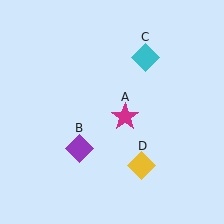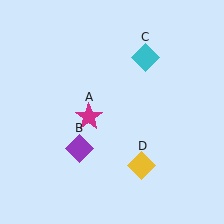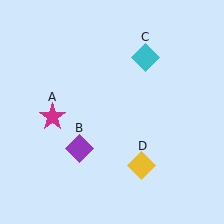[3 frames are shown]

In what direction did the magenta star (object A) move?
The magenta star (object A) moved left.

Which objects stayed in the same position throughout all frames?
Purple diamond (object B) and cyan diamond (object C) and yellow diamond (object D) remained stationary.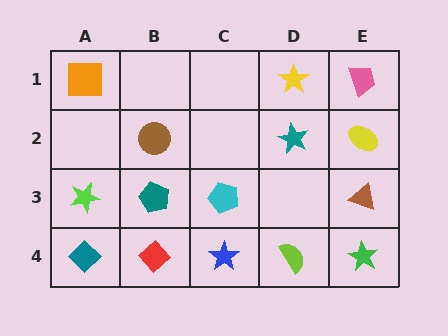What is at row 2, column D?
A teal star.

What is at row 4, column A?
A teal diamond.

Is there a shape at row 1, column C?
No, that cell is empty.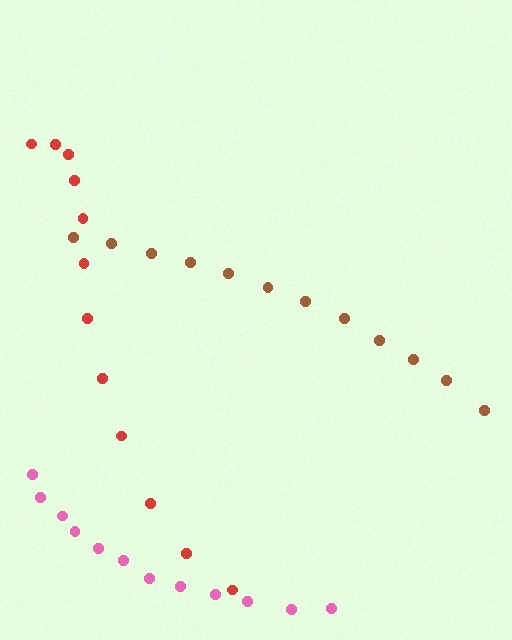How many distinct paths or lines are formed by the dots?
There are 3 distinct paths.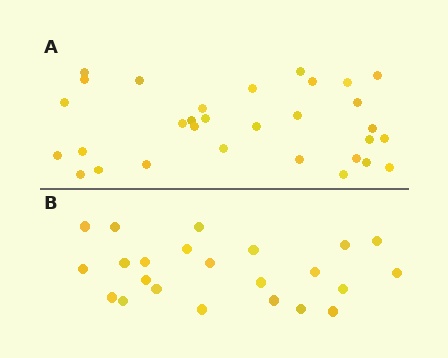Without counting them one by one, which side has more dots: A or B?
Region A (the top region) has more dots.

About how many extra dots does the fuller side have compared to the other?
Region A has roughly 8 or so more dots than region B.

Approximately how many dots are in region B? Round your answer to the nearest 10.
About 20 dots. (The exact count is 23, which rounds to 20.)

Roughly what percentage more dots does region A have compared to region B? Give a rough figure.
About 35% more.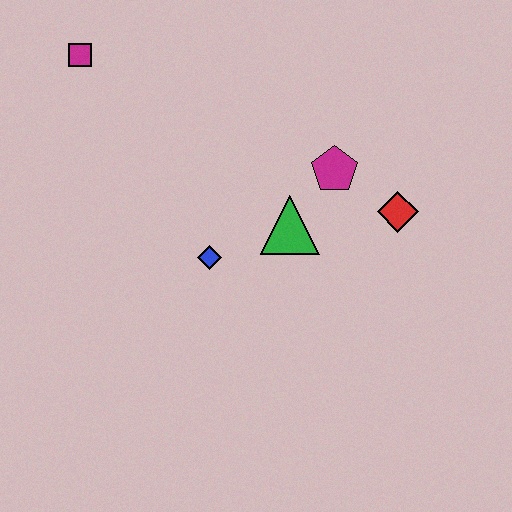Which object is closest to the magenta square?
The blue diamond is closest to the magenta square.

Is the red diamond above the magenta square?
No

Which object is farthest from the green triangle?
The magenta square is farthest from the green triangle.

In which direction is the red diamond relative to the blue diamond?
The red diamond is to the right of the blue diamond.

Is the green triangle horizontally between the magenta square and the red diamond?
Yes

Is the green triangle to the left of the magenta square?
No